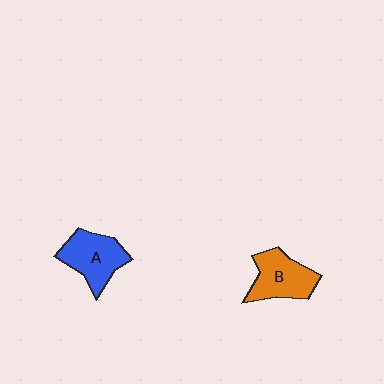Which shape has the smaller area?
Shape B (orange).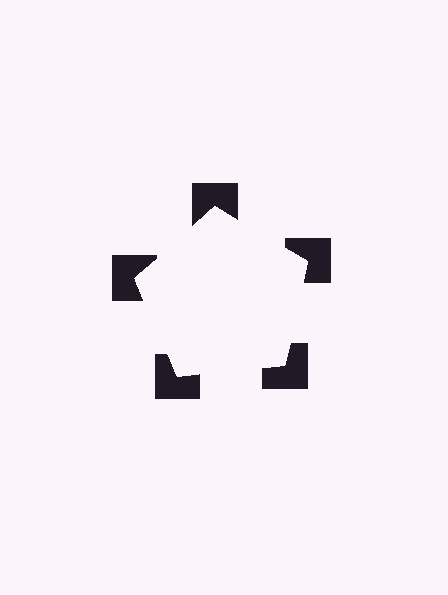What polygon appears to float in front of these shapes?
An illusory pentagon — its edges are inferred from the aligned wedge cuts in the notched squares, not physically drawn.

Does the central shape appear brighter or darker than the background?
It typically appears slightly brighter than the background, even though no actual brightness change is drawn.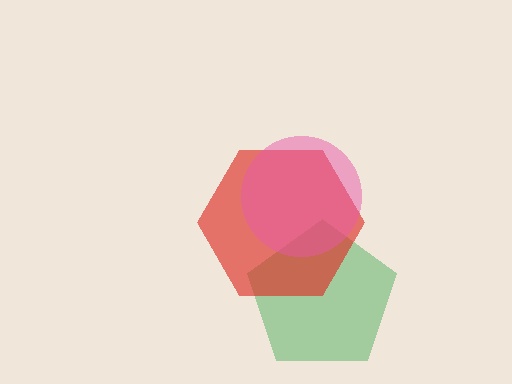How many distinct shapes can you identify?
There are 3 distinct shapes: a green pentagon, a red hexagon, a pink circle.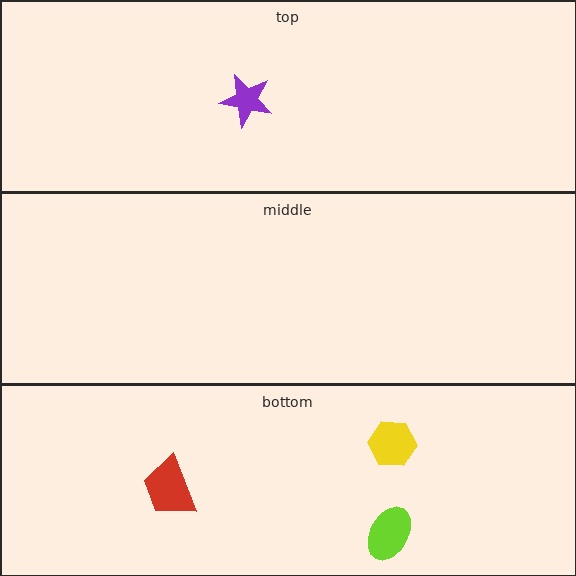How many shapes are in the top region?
1.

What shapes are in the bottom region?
The red trapezoid, the lime ellipse, the yellow hexagon.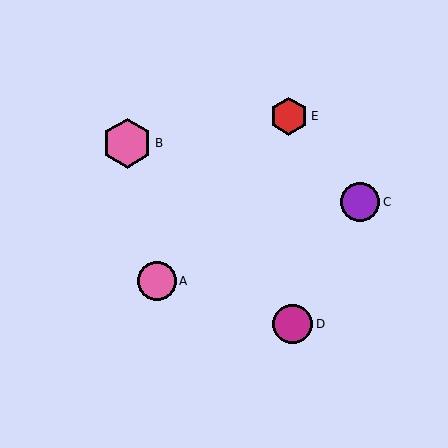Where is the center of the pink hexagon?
The center of the pink hexagon is at (127, 143).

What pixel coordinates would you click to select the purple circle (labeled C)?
Click at (360, 202) to select the purple circle C.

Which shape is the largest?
The pink hexagon (labeled B) is the largest.